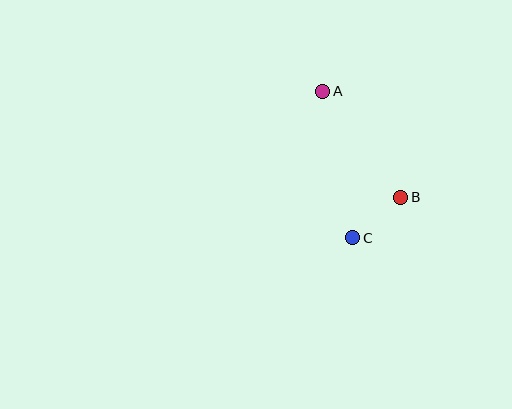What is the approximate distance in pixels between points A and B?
The distance between A and B is approximately 132 pixels.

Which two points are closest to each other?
Points B and C are closest to each other.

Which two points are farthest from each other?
Points A and C are farthest from each other.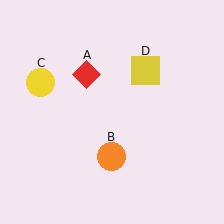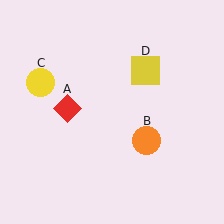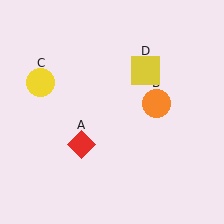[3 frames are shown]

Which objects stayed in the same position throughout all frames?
Yellow circle (object C) and yellow square (object D) remained stationary.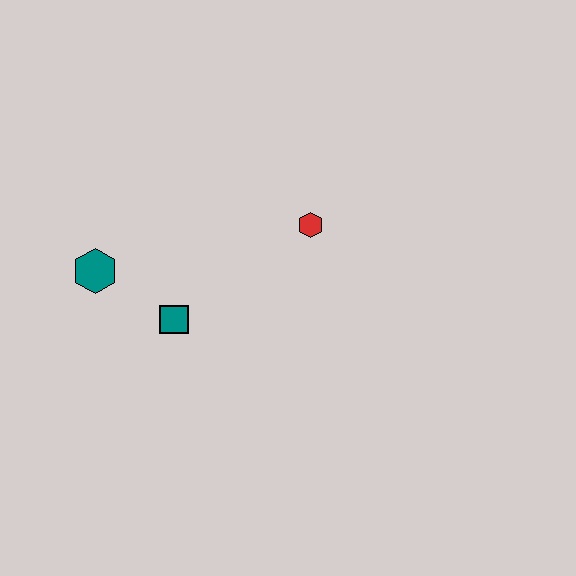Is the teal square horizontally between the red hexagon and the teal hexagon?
Yes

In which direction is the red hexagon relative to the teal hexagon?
The red hexagon is to the right of the teal hexagon.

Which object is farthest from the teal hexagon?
The red hexagon is farthest from the teal hexagon.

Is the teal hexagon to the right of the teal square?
No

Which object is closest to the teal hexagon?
The teal square is closest to the teal hexagon.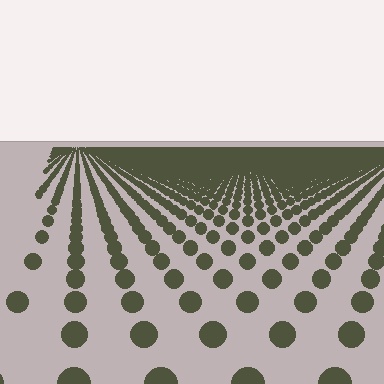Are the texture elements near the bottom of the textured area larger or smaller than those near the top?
Larger. Near the bottom, elements are closer to the viewer and appear at a bigger on-screen size.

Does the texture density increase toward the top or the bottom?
Density increases toward the top.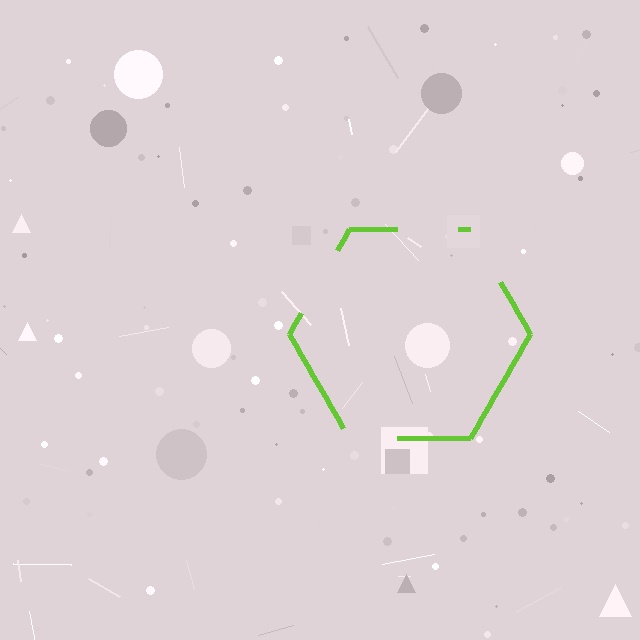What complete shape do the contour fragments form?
The contour fragments form a hexagon.